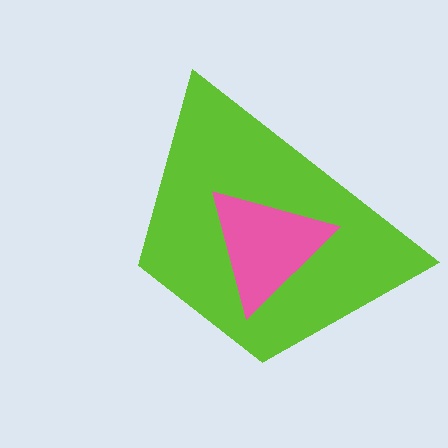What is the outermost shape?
The lime trapezoid.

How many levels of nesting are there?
2.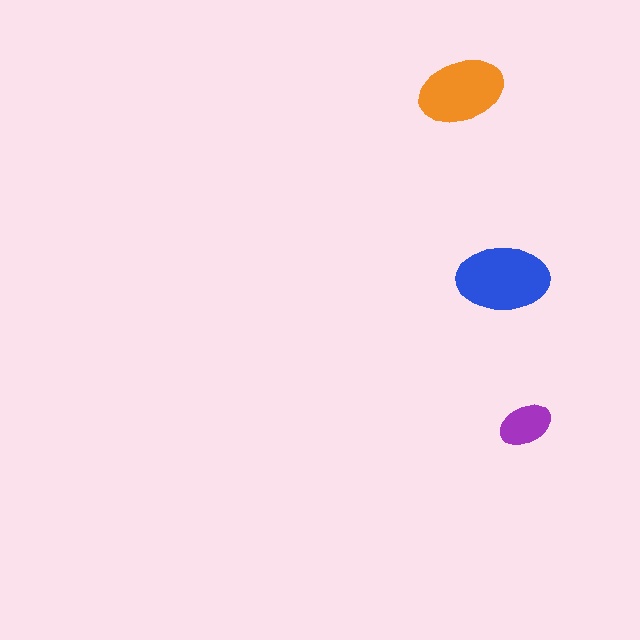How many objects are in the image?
There are 3 objects in the image.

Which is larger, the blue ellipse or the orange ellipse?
The blue one.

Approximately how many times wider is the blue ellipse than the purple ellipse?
About 2 times wider.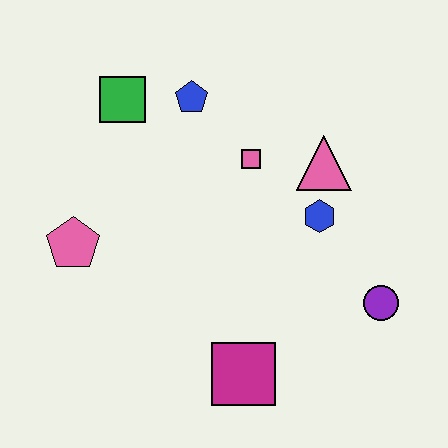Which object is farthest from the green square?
The purple circle is farthest from the green square.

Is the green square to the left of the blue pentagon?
Yes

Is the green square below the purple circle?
No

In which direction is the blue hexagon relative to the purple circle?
The blue hexagon is above the purple circle.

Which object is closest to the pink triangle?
The blue hexagon is closest to the pink triangle.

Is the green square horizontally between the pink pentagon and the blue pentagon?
Yes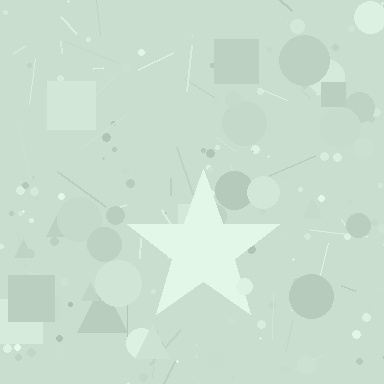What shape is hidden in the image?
A star is hidden in the image.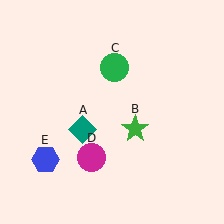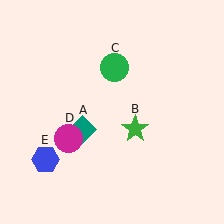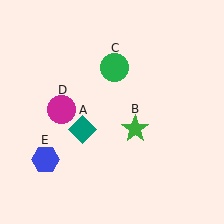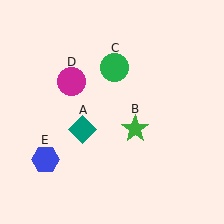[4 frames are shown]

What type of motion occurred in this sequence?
The magenta circle (object D) rotated clockwise around the center of the scene.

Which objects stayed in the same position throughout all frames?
Teal diamond (object A) and green star (object B) and green circle (object C) and blue hexagon (object E) remained stationary.